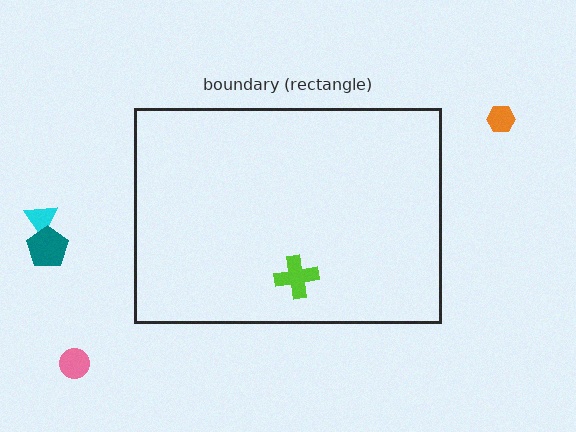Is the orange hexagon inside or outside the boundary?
Outside.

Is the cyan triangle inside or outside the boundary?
Outside.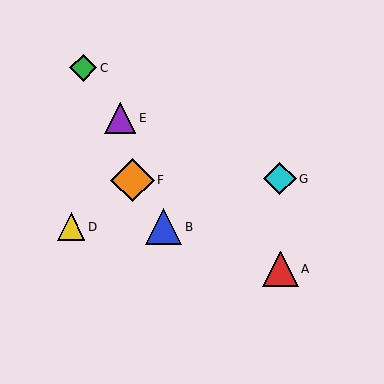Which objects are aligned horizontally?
Objects B, D are aligned horizontally.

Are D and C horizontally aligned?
No, D is at y≈227 and C is at y≈68.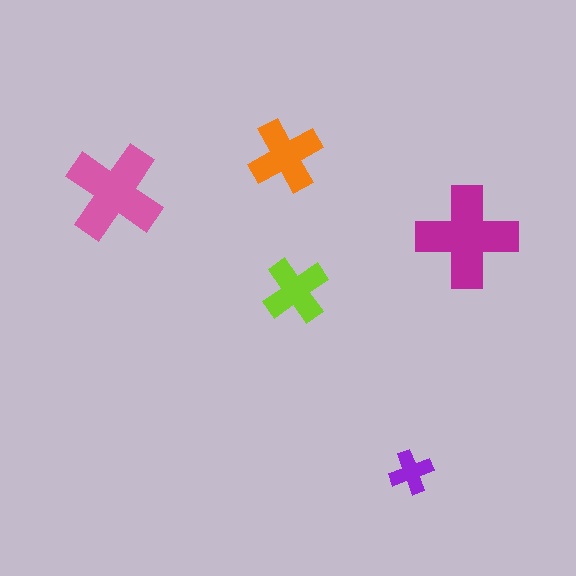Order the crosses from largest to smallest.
the magenta one, the pink one, the orange one, the lime one, the purple one.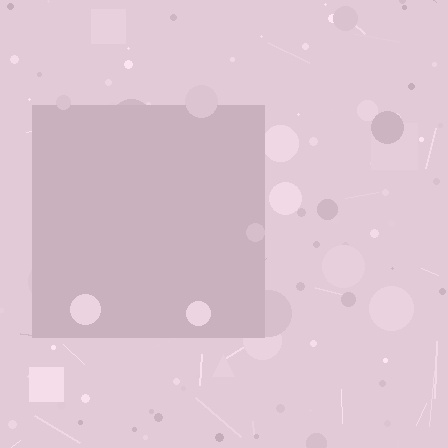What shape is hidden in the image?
A square is hidden in the image.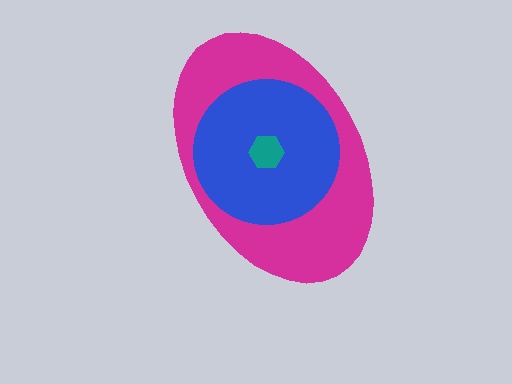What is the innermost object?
The teal hexagon.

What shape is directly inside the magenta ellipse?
The blue circle.